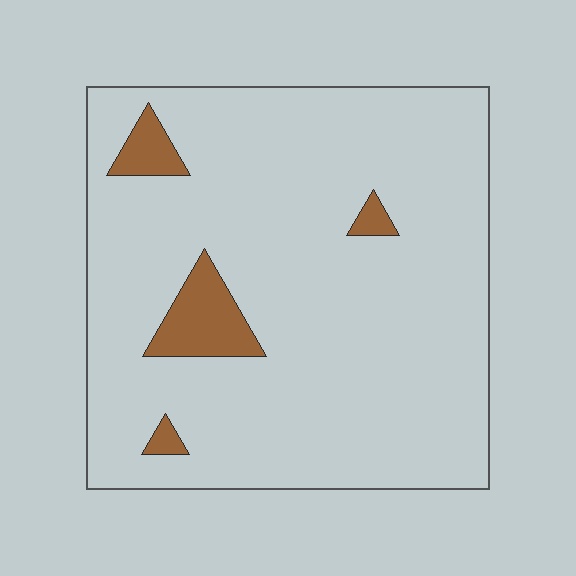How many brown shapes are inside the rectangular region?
4.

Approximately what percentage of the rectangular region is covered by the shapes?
Approximately 10%.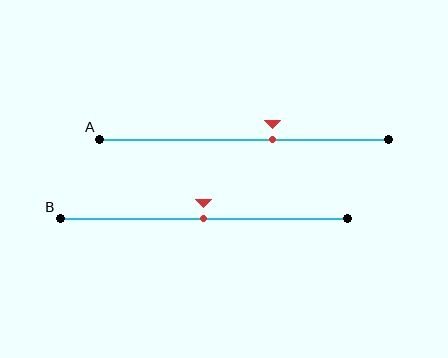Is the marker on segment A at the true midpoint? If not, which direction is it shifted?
No, the marker on segment A is shifted to the right by about 10% of the segment length.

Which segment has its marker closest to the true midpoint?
Segment B has its marker closest to the true midpoint.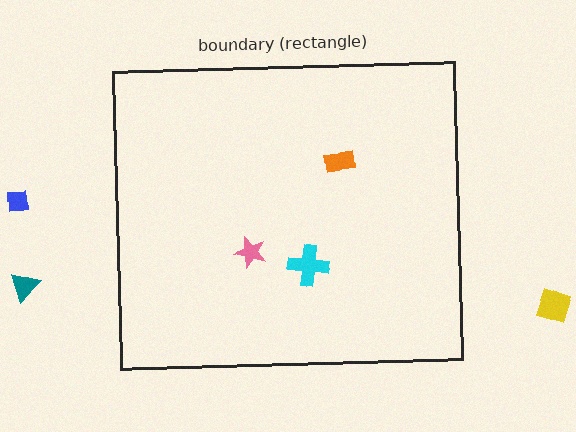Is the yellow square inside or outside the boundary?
Outside.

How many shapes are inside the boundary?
3 inside, 3 outside.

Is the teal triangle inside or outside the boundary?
Outside.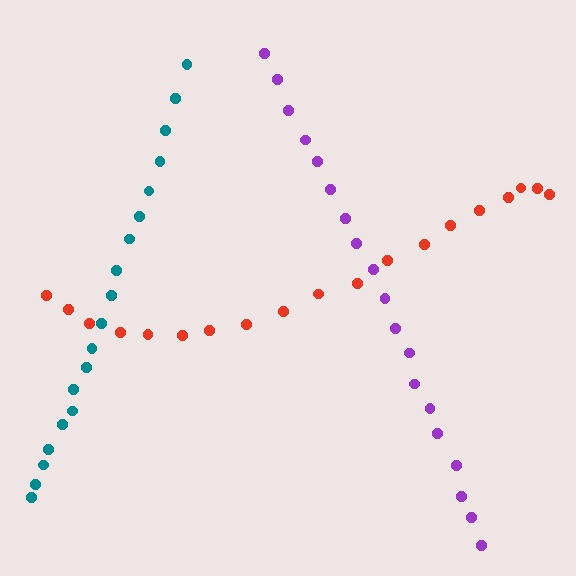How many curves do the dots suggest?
There are 3 distinct paths.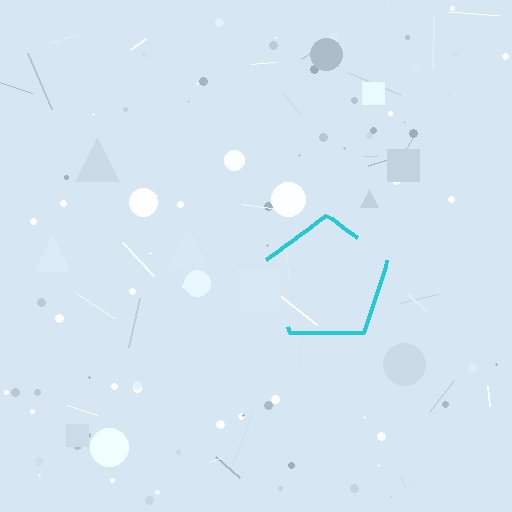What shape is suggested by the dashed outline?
The dashed outline suggests a pentagon.